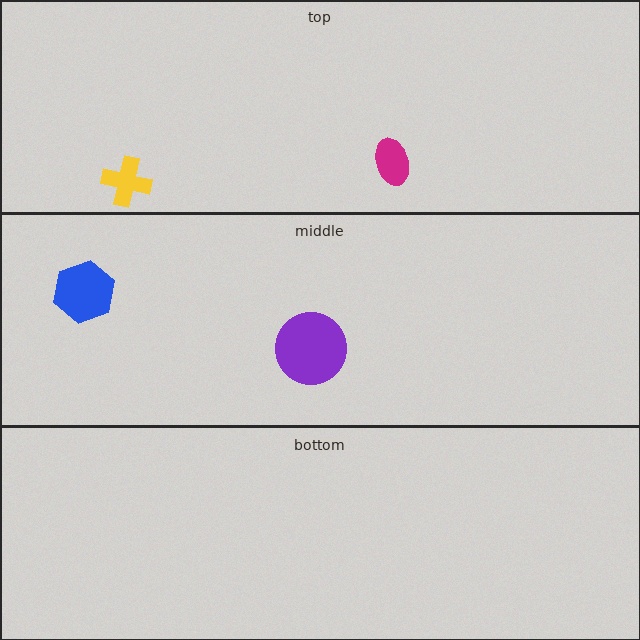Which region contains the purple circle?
The middle region.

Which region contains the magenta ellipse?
The top region.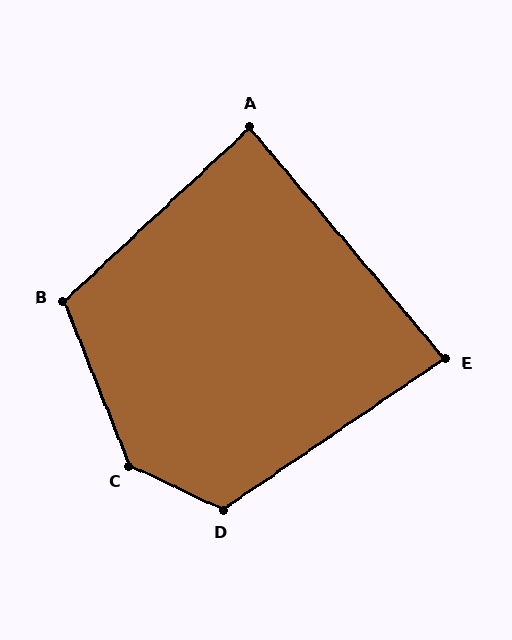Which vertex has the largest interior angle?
C, at approximately 137 degrees.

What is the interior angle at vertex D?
Approximately 120 degrees (obtuse).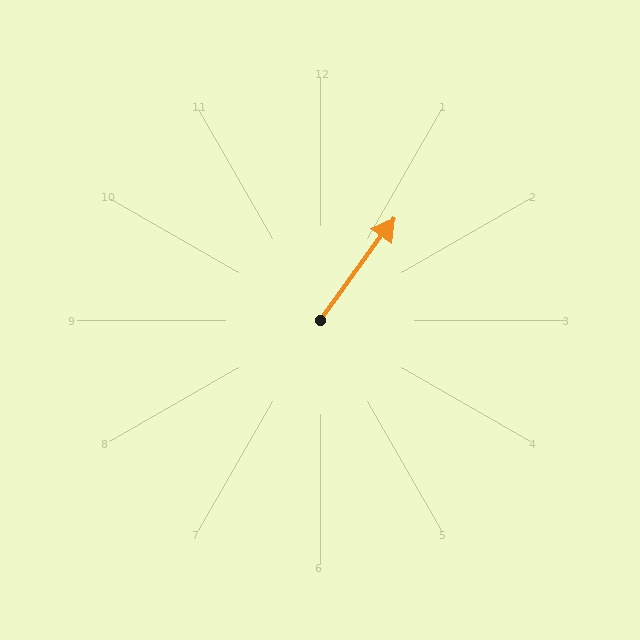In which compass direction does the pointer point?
Northeast.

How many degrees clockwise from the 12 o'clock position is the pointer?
Approximately 36 degrees.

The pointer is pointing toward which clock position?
Roughly 1 o'clock.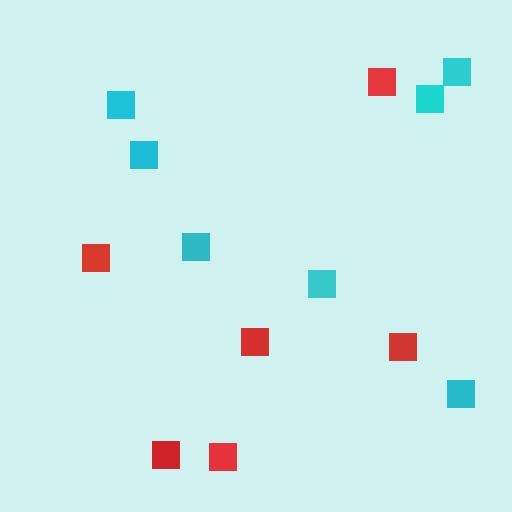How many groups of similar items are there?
There are 2 groups: one group of cyan squares (7) and one group of red squares (6).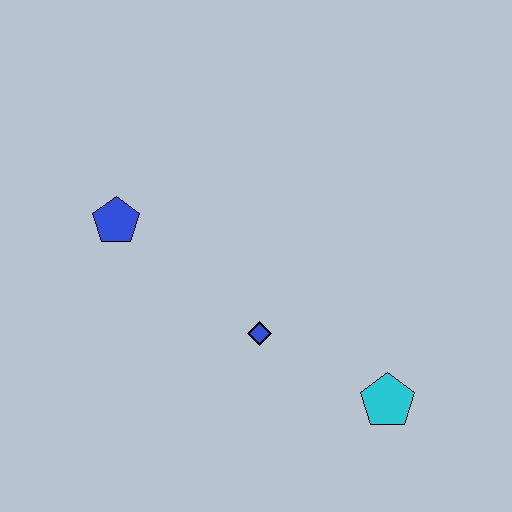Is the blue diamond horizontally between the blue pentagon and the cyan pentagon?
Yes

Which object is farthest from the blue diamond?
The blue pentagon is farthest from the blue diamond.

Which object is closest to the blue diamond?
The cyan pentagon is closest to the blue diamond.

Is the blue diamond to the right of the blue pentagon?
Yes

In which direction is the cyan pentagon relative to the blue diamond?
The cyan pentagon is to the right of the blue diamond.